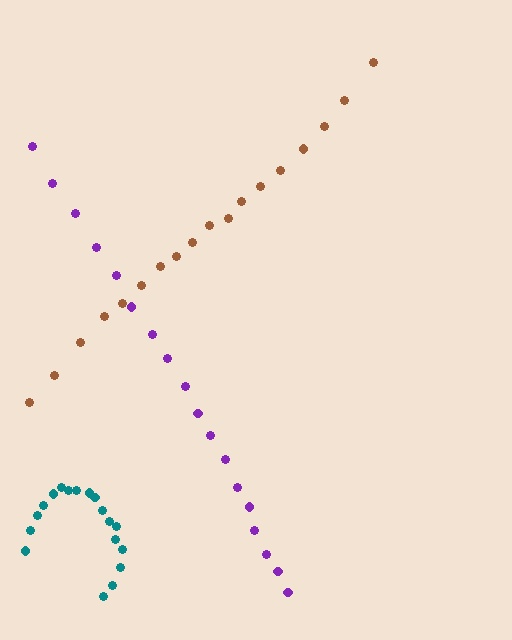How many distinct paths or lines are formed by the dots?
There are 3 distinct paths.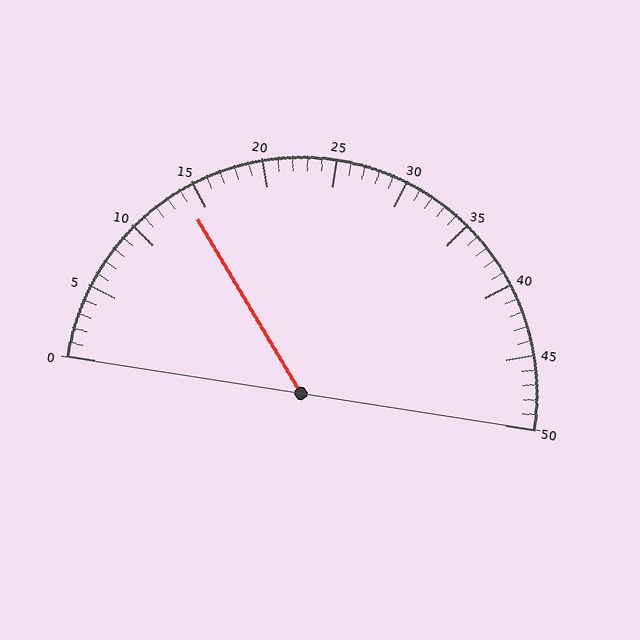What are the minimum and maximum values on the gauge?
The gauge ranges from 0 to 50.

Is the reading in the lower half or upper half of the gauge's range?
The reading is in the lower half of the range (0 to 50).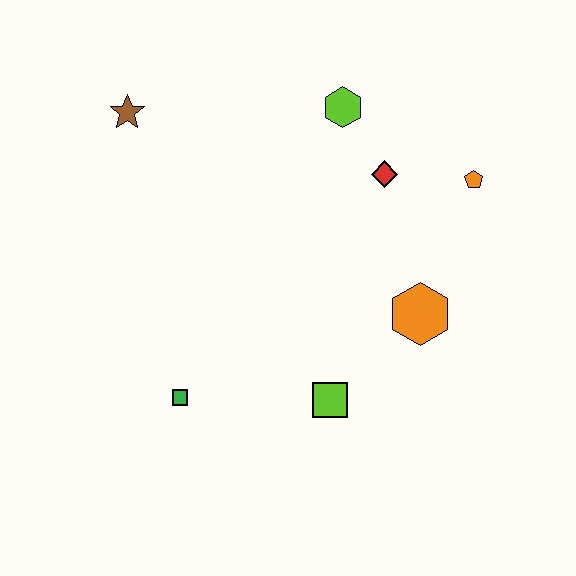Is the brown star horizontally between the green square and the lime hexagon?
No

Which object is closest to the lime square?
The orange hexagon is closest to the lime square.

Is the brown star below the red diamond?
No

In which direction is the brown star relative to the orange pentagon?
The brown star is to the left of the orange pentagon.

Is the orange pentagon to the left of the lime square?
No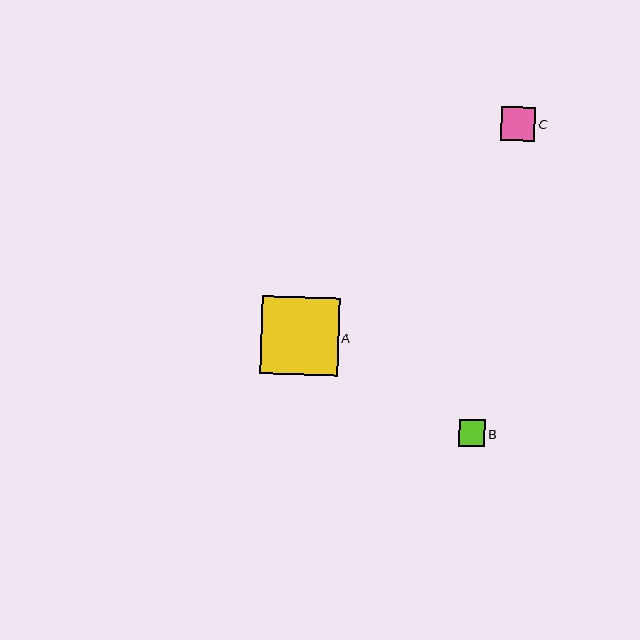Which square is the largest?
Square A is the largest with a size of approximately 78 pixels.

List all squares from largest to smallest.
From largest to smallest: A, C, B.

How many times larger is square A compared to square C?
Square A is approximately 2.3 times the size of square C.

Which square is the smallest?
Square B is the smallest with a size of approximately 27 pixels.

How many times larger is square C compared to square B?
Square C is approximately 1.3 times the size of square B.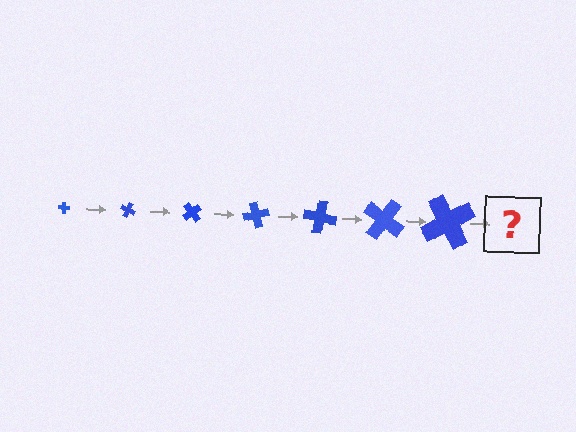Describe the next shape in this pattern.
It should be a cross, larger than the previous one and rotated 175 degrees from the start.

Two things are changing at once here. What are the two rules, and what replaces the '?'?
The two rules are that the cross grows larger each step and it rotates 25 degrees each step. The '?' should be a cross, larger than the previous one and rotated 175 degrees from the start.